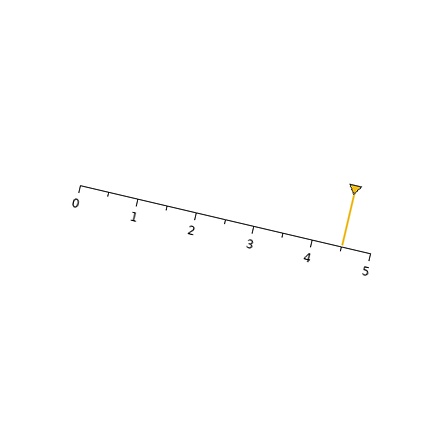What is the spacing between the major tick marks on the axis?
The major ticks are spaced 1 apart.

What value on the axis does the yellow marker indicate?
The marker indicates approximately 4.5.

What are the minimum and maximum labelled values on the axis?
The axis runs from 0 to 5.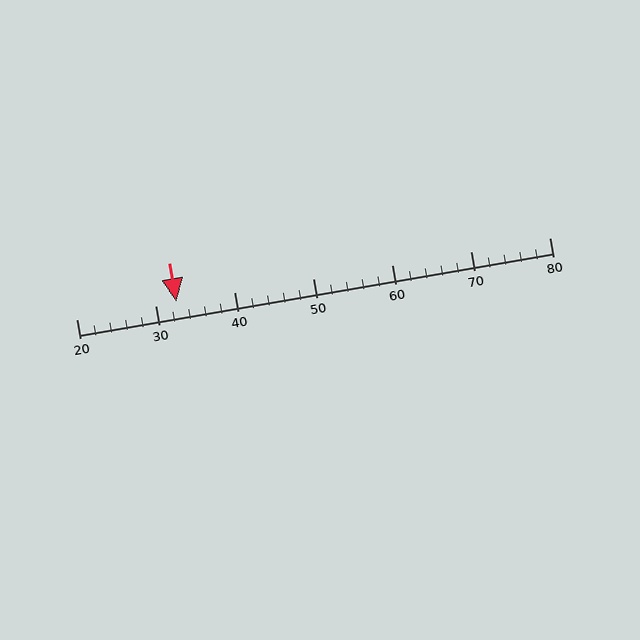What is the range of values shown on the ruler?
The ruler shows values from 20 to 80.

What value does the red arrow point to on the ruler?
The red arrow points to approximately 33.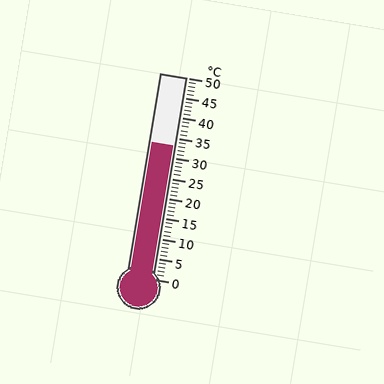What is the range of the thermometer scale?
The thermometer scale ranges from 0°C to 50°C.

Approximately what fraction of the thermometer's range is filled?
The thermometer is filled to approximately 65% of its range.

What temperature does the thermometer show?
The thermometer shows approximately 33°C.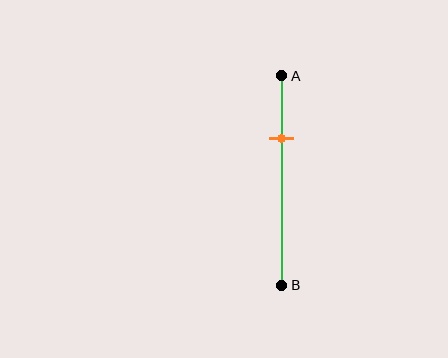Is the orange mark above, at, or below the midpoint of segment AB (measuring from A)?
The orange mark is above the midpoint of segment AB.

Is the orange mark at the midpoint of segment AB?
No, the mark is at about 30% from A, not at the 50% midpoint.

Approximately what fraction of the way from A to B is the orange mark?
The orange mark is approximately 30% of the way from A to B.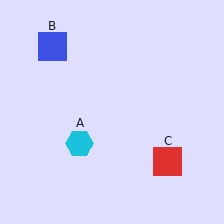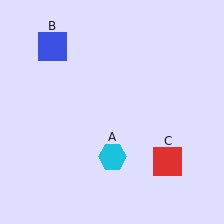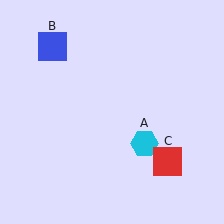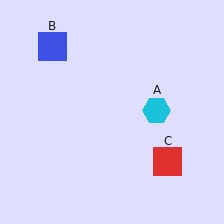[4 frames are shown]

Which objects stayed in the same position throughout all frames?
Blue square (object B) and red square (object C) remained stationary.